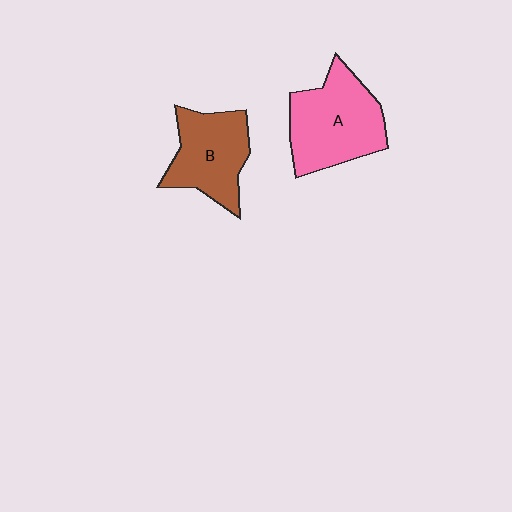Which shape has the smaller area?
Shape B (brown).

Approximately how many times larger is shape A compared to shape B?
Approximately 1.2 times.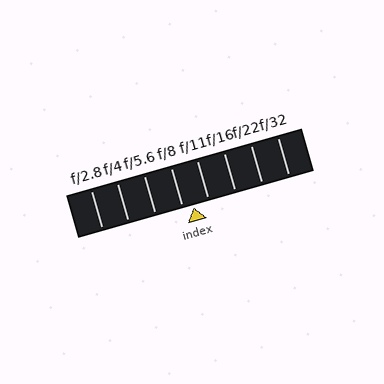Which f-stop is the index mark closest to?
The index mark is closest to f/8.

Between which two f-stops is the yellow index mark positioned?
The index mark is between f/8 and f/11.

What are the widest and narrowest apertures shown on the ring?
The widest aperture shown is f/2.8 and the narrowest is f/32.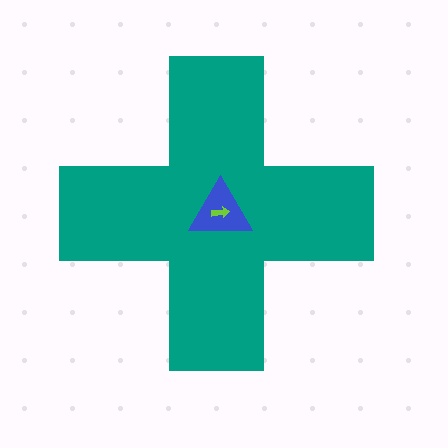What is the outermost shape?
The teal cross.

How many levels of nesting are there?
3.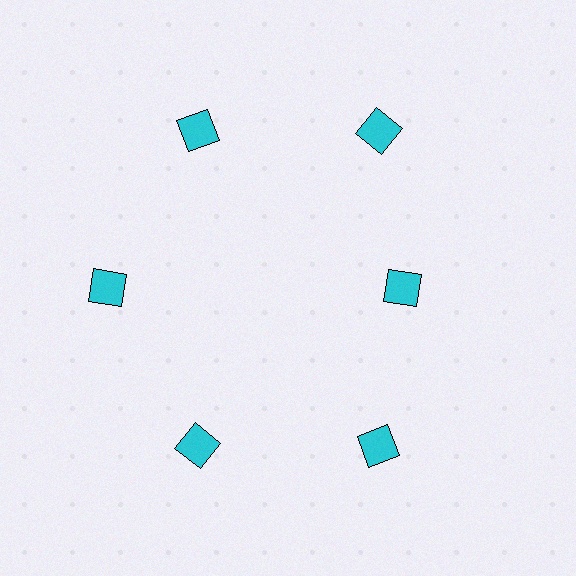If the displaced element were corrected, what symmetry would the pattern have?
It would have 6-fold rotational symmetry — the pattern would map onto itself every 60 degrees.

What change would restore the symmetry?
The symmetry would be restored by moving it outward, back onto the ring so that all 6 diamonds sit at equal angles and equal distance from the center.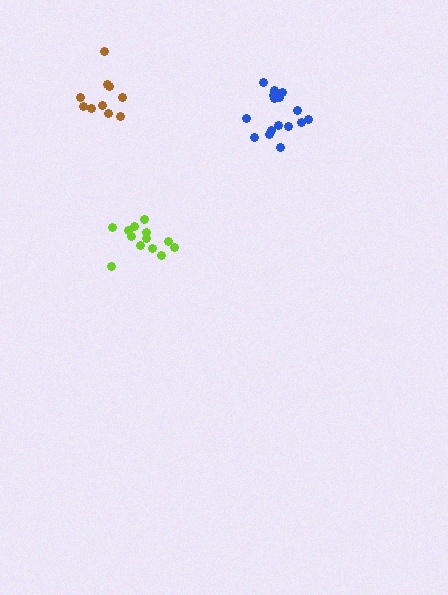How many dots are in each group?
Group 1: 10 dots, Group 2: 16 dots, Group 3: 13 dots (39 total).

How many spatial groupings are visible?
There are 3 spatial groupings.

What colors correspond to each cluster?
The clusters are colored: brown, blue, lime.